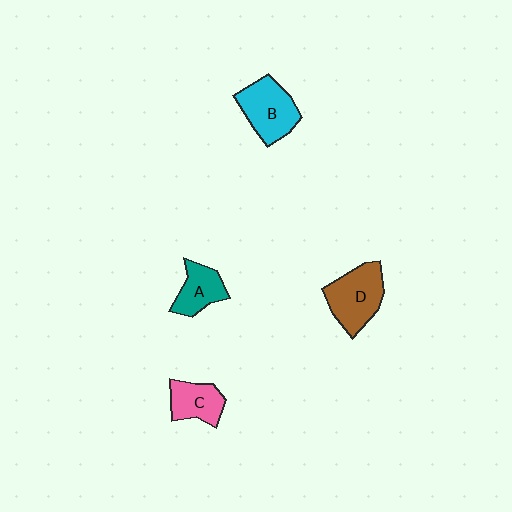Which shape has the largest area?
Shape D (brown).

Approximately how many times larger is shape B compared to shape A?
Approximately 1.4 times.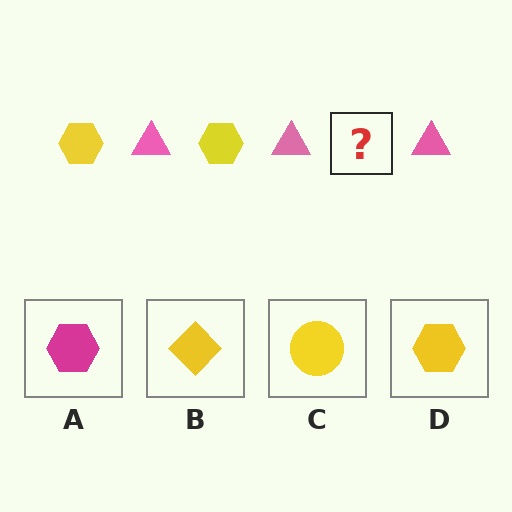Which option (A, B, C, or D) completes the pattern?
D.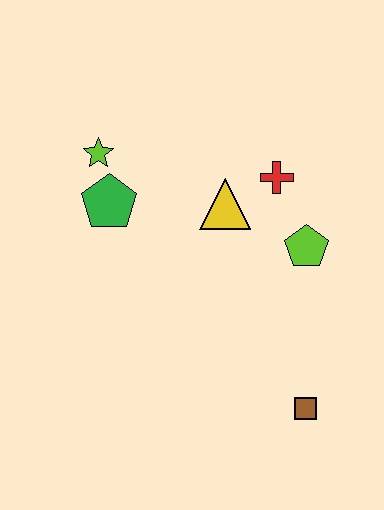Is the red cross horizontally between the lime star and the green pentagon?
No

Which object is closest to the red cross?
The yellow triangle is closest to the red cross.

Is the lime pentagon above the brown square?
Yes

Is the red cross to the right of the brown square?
No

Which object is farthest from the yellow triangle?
The brown square is farthest from the yellow triangle.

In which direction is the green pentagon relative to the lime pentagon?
The green pentagon is to the left of the lime pentagon.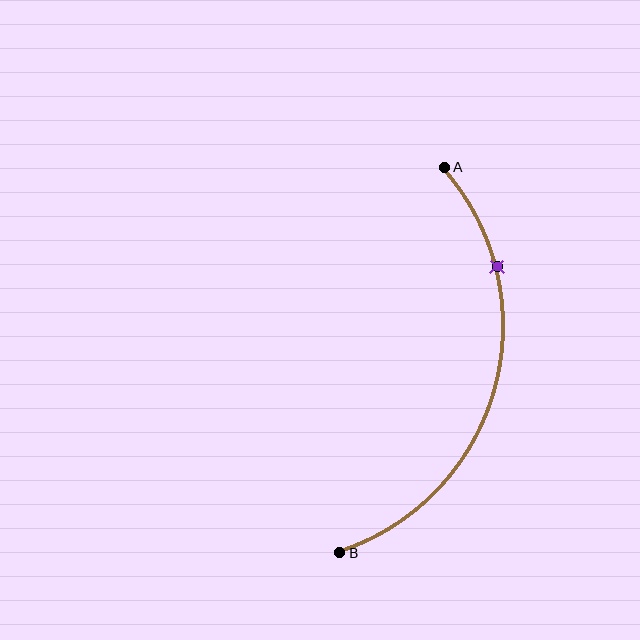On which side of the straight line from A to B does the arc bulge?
The arc bulges to the right of the straight line connecting A and B.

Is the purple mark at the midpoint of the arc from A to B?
No. The purple mark lies on the arc but is closer to endpoint A. The arc midpoint would be at the point on the curve equidistant along the arc from both A and B.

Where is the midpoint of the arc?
The arc midpoint is the point on the curve farthest from the straight line joining A and B. It sits to the right of that line.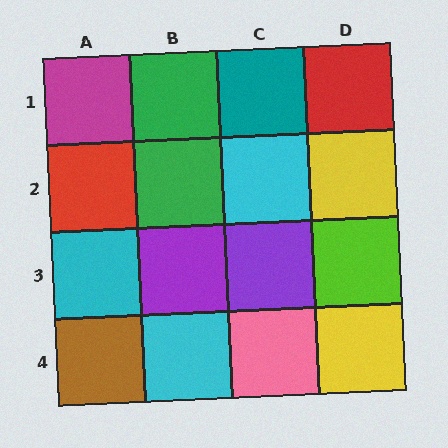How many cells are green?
2 cells are green.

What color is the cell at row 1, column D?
Red.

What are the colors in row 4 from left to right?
Brown, cyan, pink, yellow.